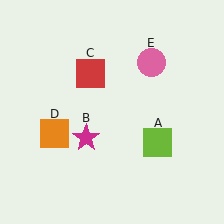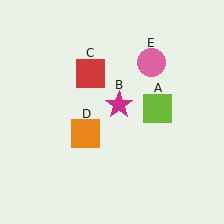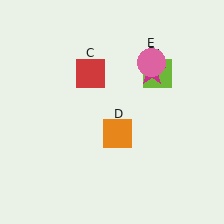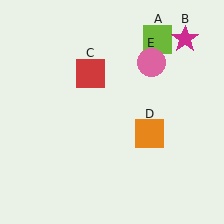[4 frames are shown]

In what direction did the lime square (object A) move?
The lime square (object A) moved up.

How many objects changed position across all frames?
3 objects changed position: lime square (object A), magenta star (object B), orange square (object D).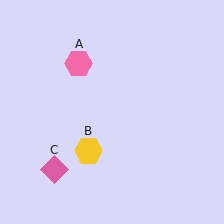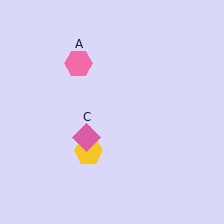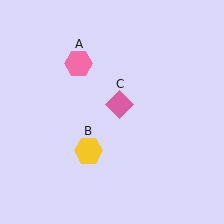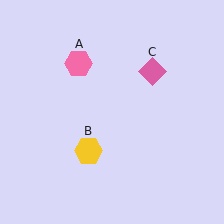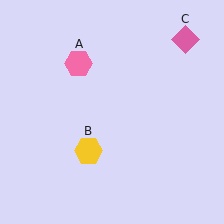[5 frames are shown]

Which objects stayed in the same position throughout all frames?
Pink hexagon (object A) and yellow hexagon (object B) remained stationary.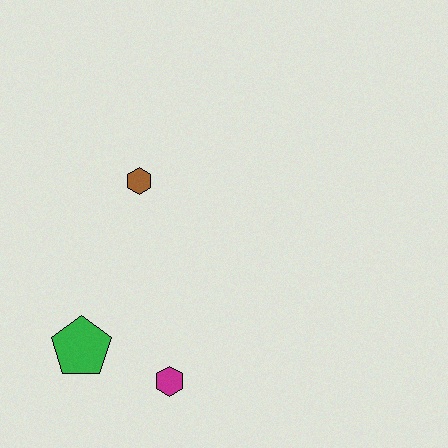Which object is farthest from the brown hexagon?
The magenta hexagon is farthest from the brown hexagon.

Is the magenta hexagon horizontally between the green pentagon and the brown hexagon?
No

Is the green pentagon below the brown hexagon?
Yes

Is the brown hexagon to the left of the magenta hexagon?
Yes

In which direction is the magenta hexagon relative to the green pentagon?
The magenta hexagon is to the right of the green pentagon.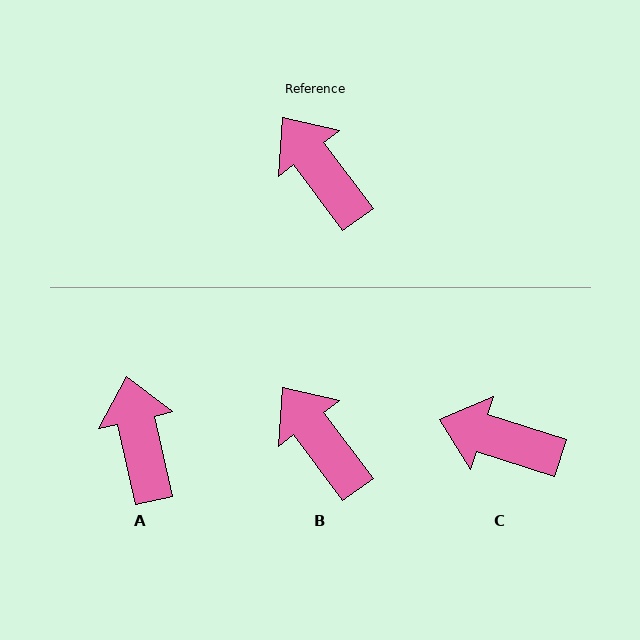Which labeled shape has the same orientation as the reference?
B.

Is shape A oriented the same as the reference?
No, it is off by about 24 degrees.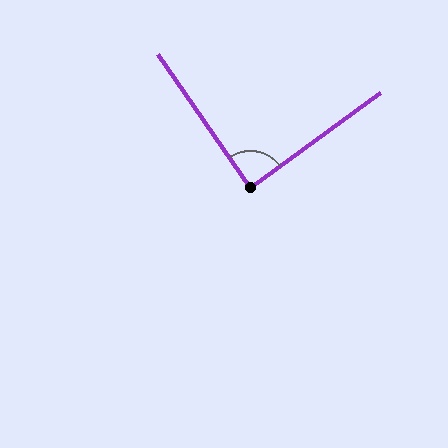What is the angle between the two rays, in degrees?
Approximately 88 degrees.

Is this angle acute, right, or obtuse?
It is approximately a right angle.